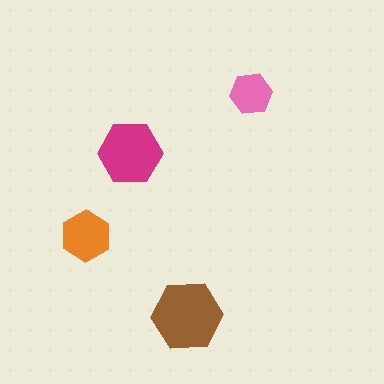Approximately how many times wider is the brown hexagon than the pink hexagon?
About 1.5 times wider.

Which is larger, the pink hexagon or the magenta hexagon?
The magenta one.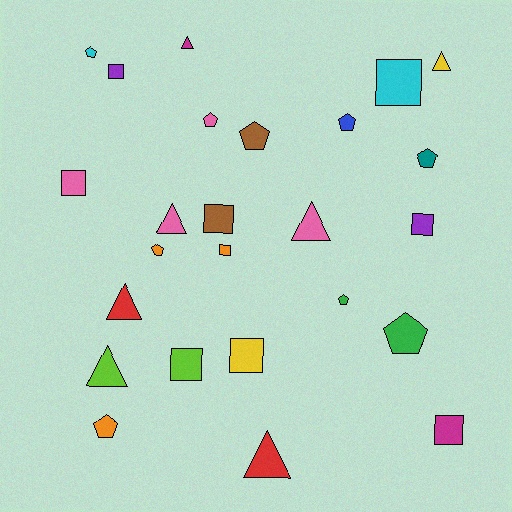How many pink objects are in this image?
There are 4 pink objects.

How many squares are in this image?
There are 9 squares.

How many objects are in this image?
There are 25 objects.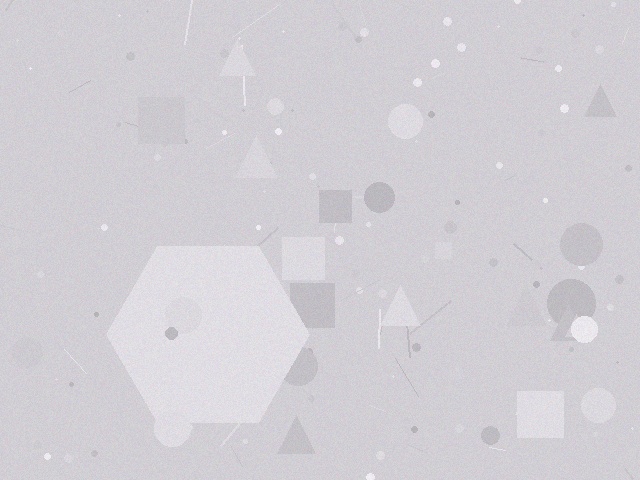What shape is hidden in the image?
A hexagon is hidden in the image.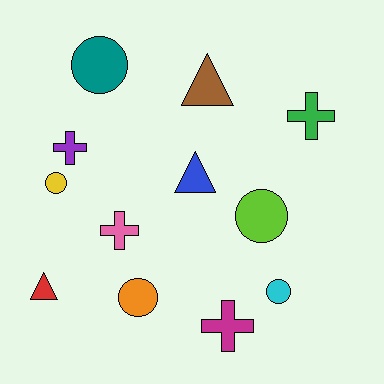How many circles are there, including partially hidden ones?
There are 5 circles.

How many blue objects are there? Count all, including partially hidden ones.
There is 1 blue object.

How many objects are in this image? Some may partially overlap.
There are 12 objects.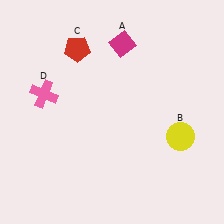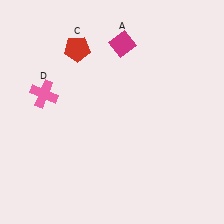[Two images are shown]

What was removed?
The yellow circle (B) was removed in Image 2.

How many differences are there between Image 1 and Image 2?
There is 1 difference between the two images.